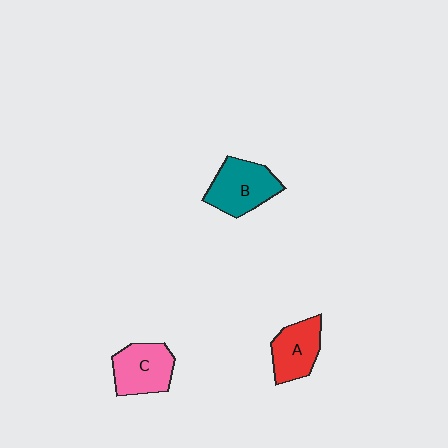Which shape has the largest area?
Shape B (teal).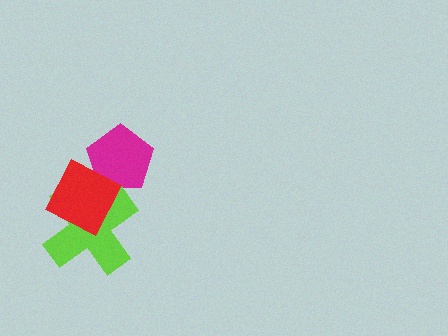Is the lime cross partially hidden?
Yes, it is partially covered by another shape.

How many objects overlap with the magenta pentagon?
2 objects overlap with the magenta pentagon.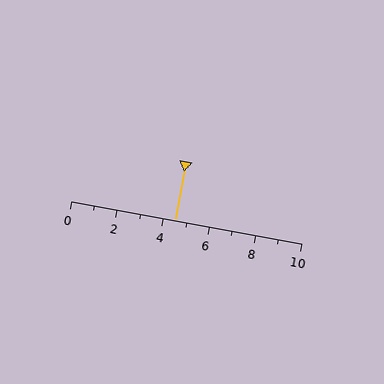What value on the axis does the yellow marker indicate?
The marker indicates approximately 4.5.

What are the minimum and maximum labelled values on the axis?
The axis runs from 0 to 10.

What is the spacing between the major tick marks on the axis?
The major ticks are spaced 2 apart.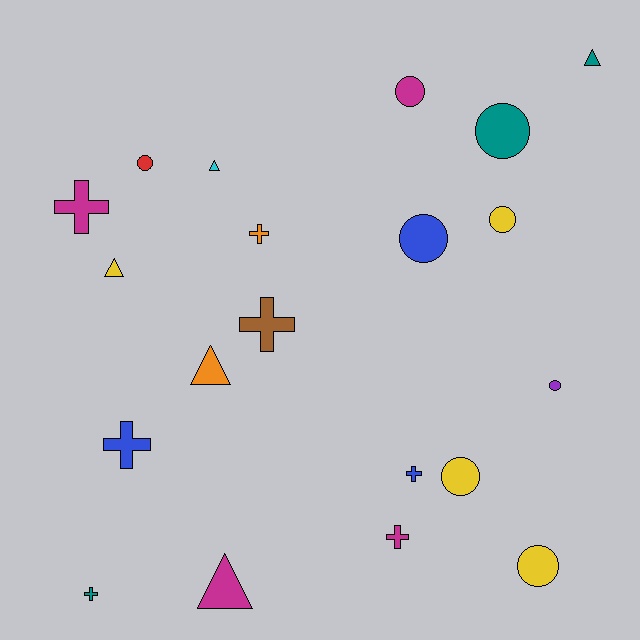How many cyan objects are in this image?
There is 1 cyan object.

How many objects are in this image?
There are 20 objects.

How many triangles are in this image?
There are 5 triangles.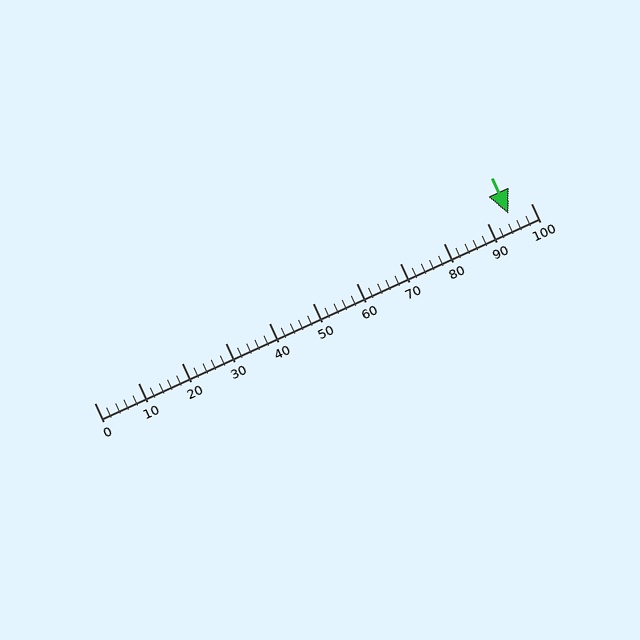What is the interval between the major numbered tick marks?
The major tick marks are spaced 10 units apart.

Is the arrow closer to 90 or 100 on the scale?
The arrow is closer to 90.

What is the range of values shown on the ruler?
The ruler shows values from 0 to 100.